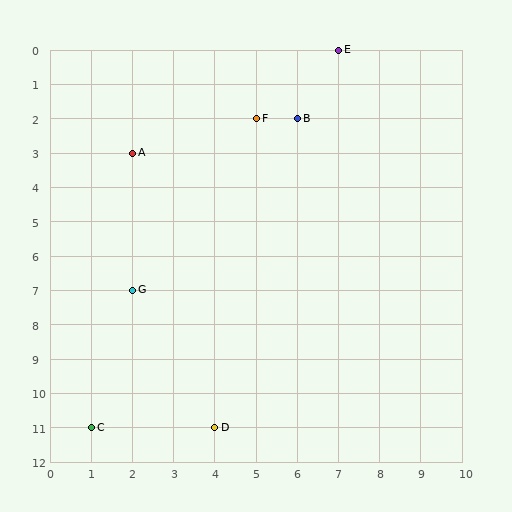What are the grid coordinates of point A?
Point A is at grid coordinates (2, 3).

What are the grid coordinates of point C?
Point C is at grid coordinates (1, 11).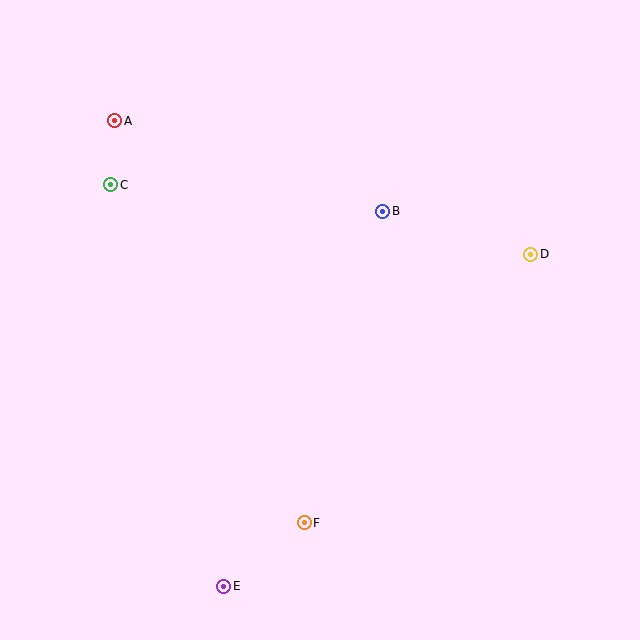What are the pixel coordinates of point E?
Point E is at (224, 586).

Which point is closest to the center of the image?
Point B at (383, 211) is closest to the center.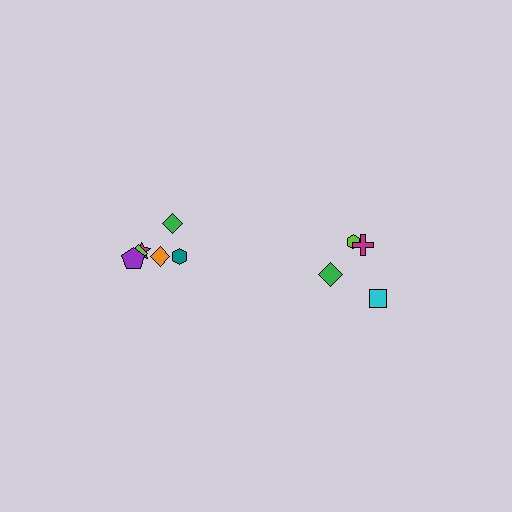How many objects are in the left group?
There are 6 objects.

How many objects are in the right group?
There are 4 objects.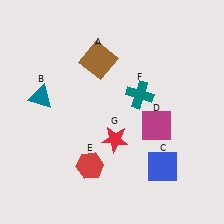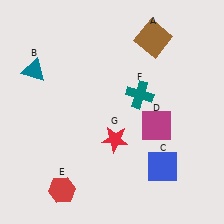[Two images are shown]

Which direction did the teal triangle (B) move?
The teal triangle (B) moved up.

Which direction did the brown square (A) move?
The brown square (A) moved right.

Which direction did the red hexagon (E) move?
The red hexagon (E) moved left.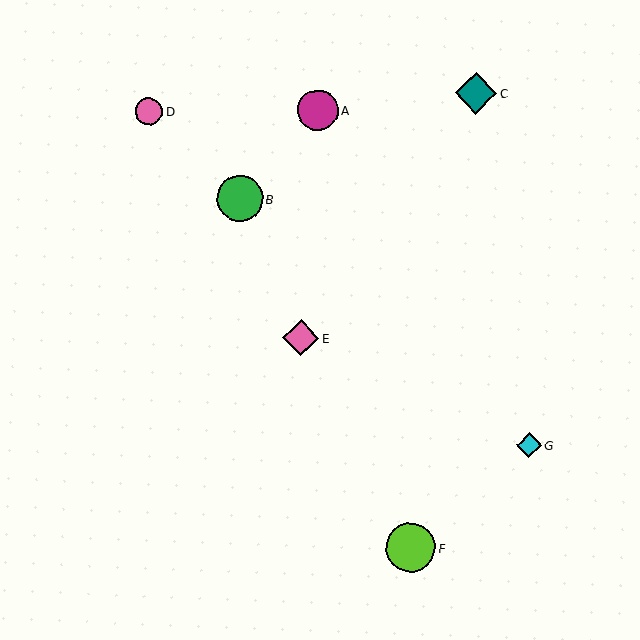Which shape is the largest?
The lime circle (labeled F) is the largest.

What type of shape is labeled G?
Shape G is a cyan diamond.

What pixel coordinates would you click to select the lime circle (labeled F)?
Click at (411, 547) to select the lime circle F.